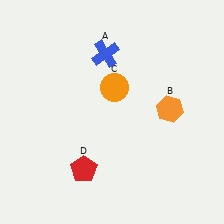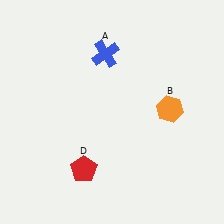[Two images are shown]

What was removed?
The orange circle (C) was removed in Image 2.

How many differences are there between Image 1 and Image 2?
There is 1 difference between the two images.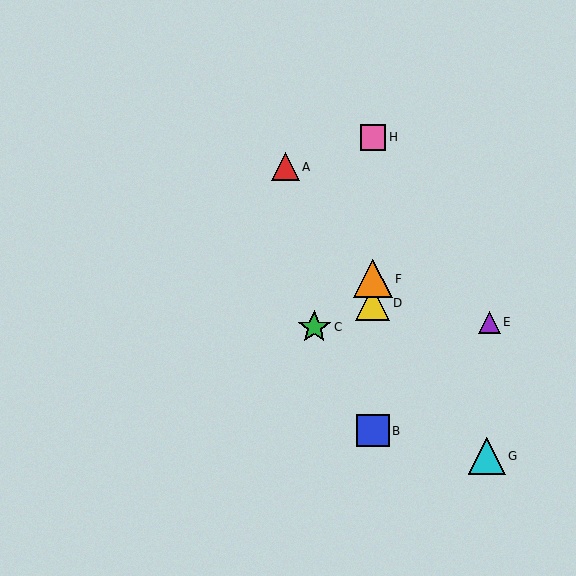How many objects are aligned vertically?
4 objects (B, D, F, H) are aligned vertically.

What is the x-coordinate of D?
Object D is at x≈373.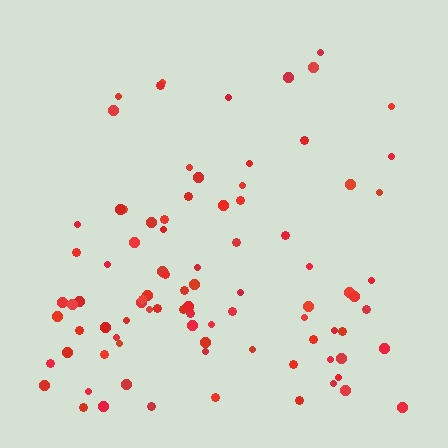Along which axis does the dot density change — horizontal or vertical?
Vertical.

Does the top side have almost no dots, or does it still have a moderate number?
Still a moderate number, just noticeably fewer than the bottom.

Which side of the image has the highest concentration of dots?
The bottom.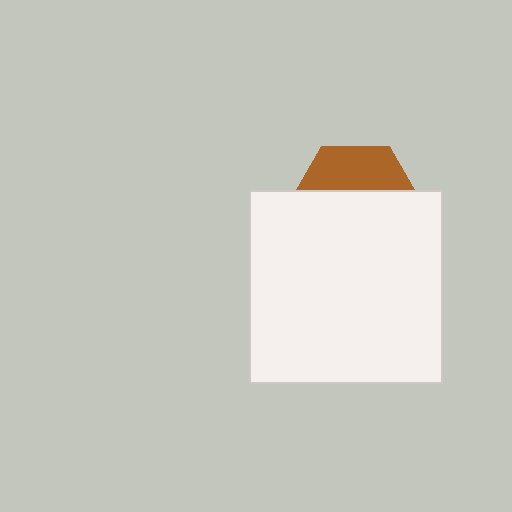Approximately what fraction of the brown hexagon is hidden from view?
Roughly 67% of the brown hexagon is hidden behind the white square.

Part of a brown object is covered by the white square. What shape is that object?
It is a hexagon.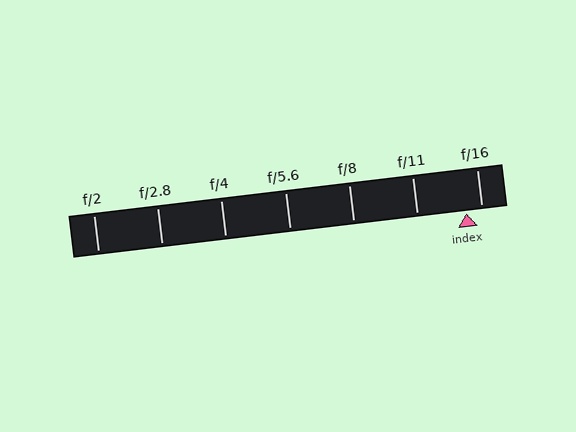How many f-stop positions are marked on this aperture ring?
There are 7 f-stop positions marked.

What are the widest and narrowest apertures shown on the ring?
The widest aperture shown is f/2 and the narrowest is f/16.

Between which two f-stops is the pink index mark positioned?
The index mark is between f/11 and f/16.